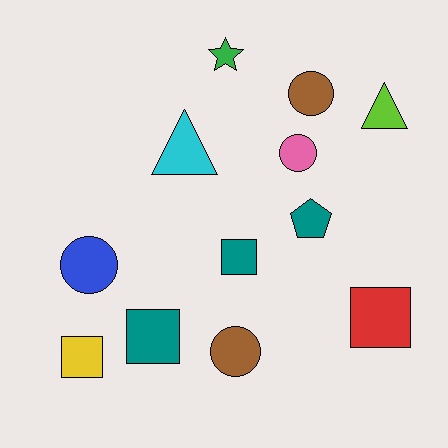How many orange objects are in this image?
There are no orange objects.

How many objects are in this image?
There are 12 objects.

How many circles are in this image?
There are 4 circles.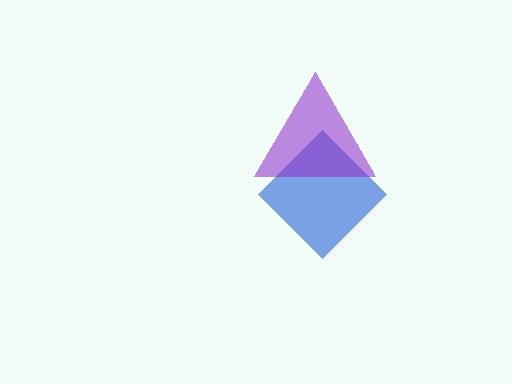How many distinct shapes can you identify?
There are 2 distinct shapes: a blue diamond, a purple triangle.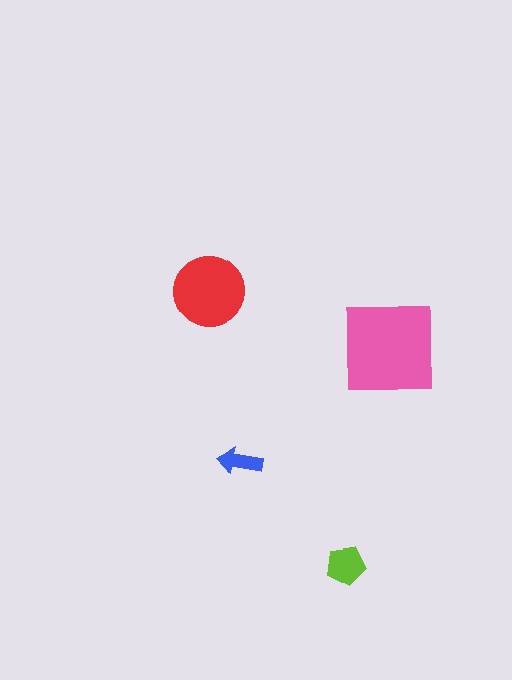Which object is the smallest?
The blue arrow.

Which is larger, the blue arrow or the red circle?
The red circle.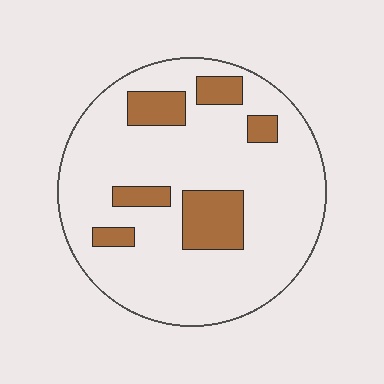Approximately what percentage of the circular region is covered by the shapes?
Approximately 20%.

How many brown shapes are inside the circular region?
6.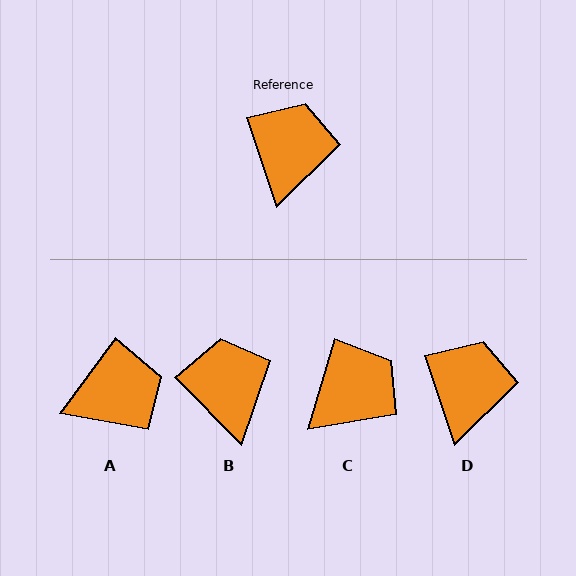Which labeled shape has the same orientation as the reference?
D.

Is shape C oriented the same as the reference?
No, it is off by about 35 degrees.